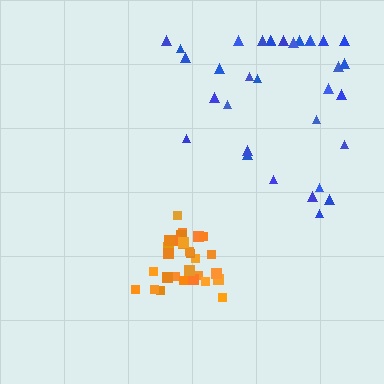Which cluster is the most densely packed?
Orange.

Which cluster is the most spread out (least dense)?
Blue.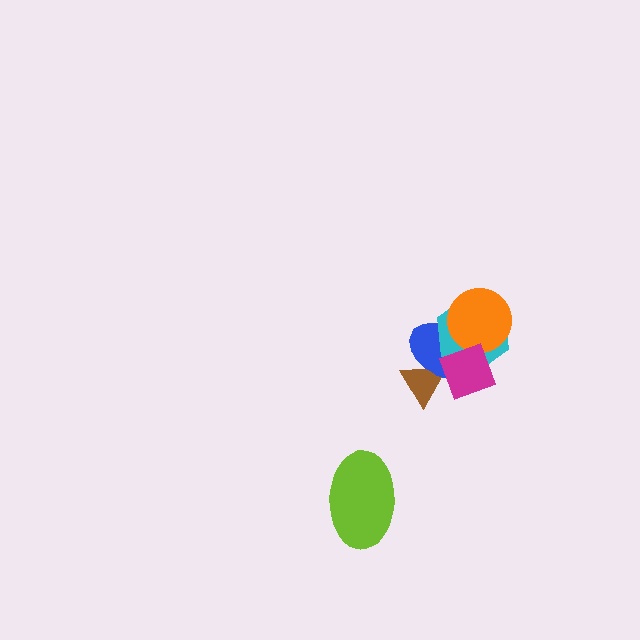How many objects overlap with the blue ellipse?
4 objects overlap with the blue ellipse.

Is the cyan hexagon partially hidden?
Yes, it is partially covered by another shape.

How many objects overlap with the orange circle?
3 objects overlap with the orange circle.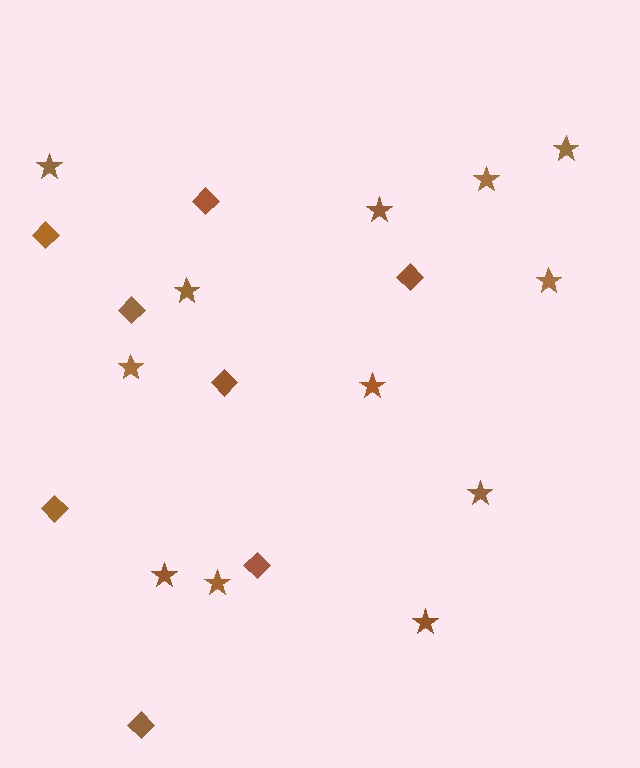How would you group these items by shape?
There are 2 groups: one group of stars (12) and one group of diamonds (8).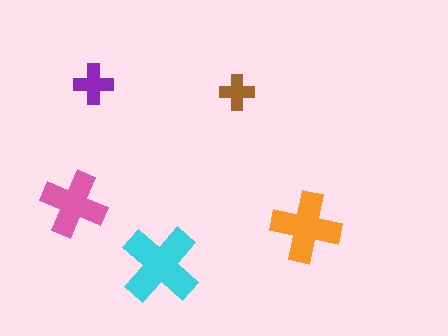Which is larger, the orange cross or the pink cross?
The orange one.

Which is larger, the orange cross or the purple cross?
The orange one.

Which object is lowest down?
The cyan cross is bottommost.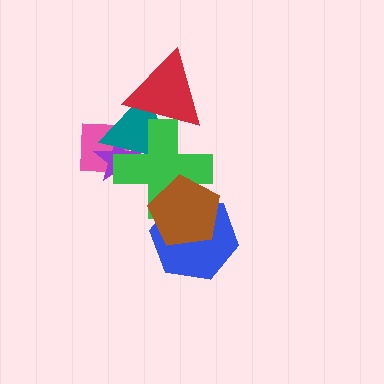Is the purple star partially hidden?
Yes, it is partially covered by another shape.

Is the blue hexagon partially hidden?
Yes, it is partially covered by another shape.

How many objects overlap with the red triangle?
2 objects overlap with the red triangle.